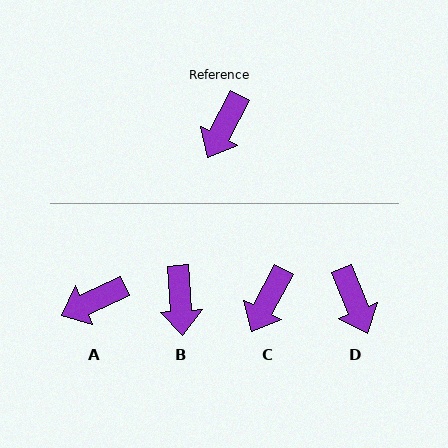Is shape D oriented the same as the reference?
No, it is off by about 50 degrees.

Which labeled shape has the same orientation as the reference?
C.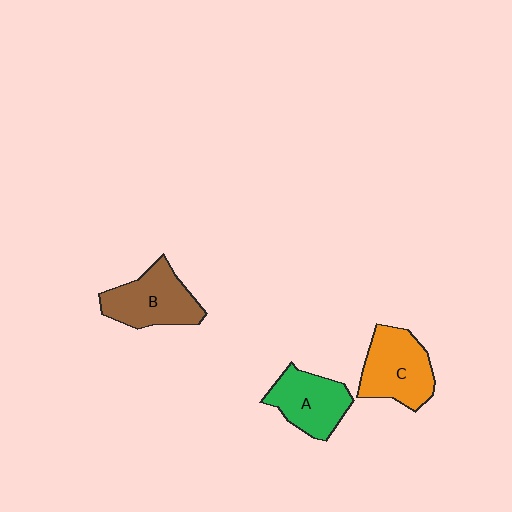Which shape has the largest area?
Shape C (orange).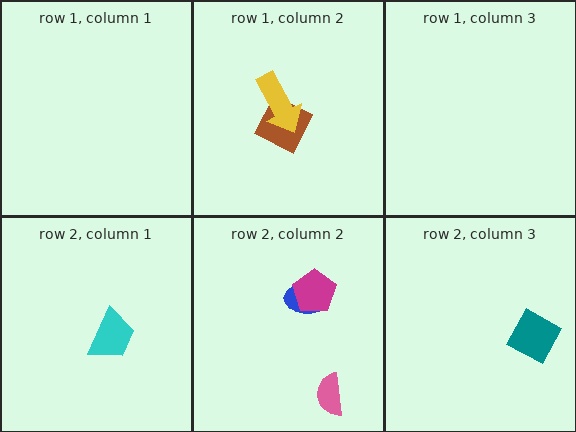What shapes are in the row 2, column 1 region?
The cyan trapezoid.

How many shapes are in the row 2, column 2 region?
3.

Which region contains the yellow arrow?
The row 1, column 2 region.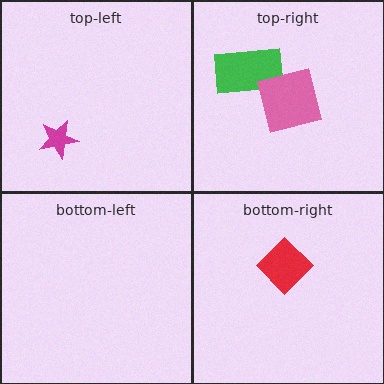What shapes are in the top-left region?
The magenta star.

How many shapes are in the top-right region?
2.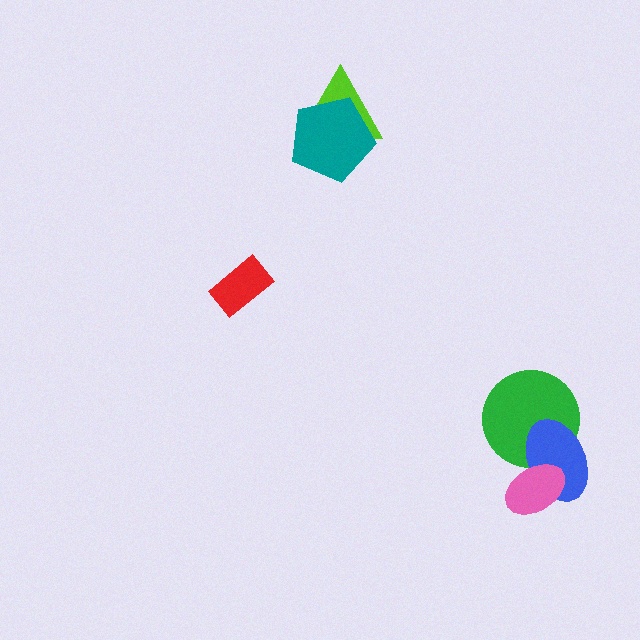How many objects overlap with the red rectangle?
0 objects overlap with the red rectangle.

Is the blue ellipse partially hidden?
Yes, it is partially covered by another shape.